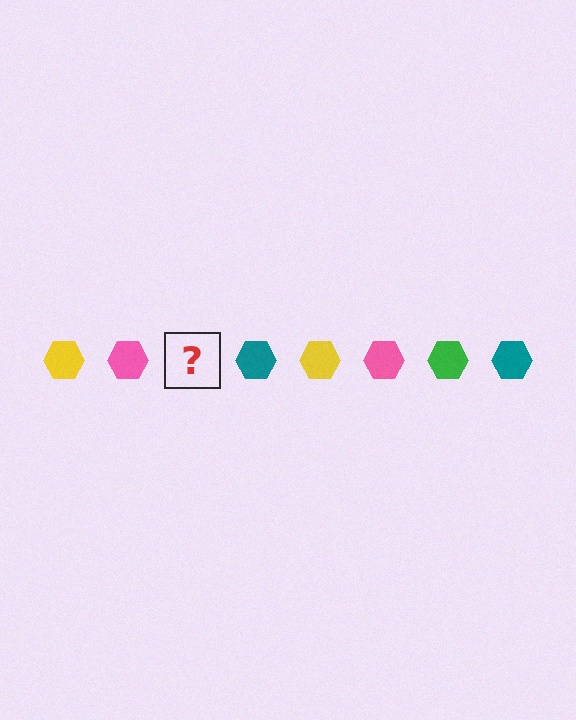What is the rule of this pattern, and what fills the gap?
The rule is that the pattern cycles through yellow, pink, green, teal hexagons. The gap should be filled with a green hexagon.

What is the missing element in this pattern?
The missing element is a green hexagon.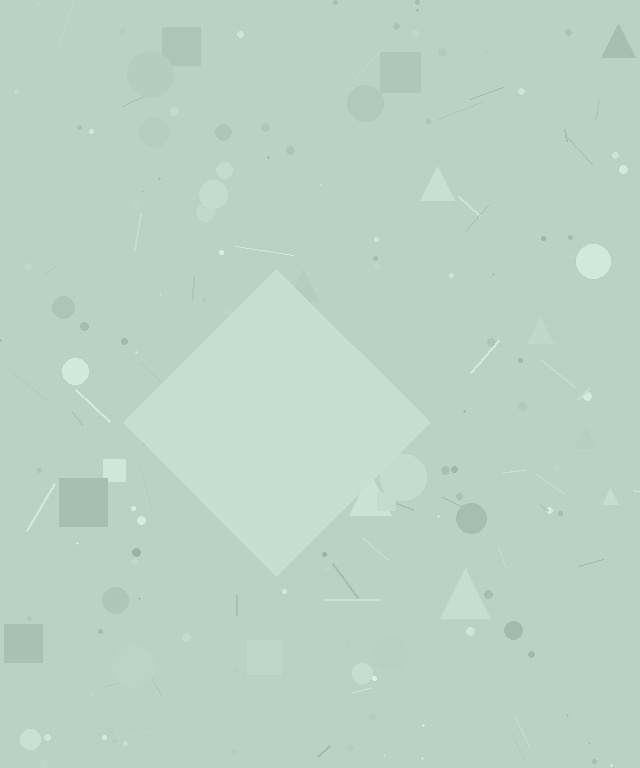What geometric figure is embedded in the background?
A diamond is embedded in the background.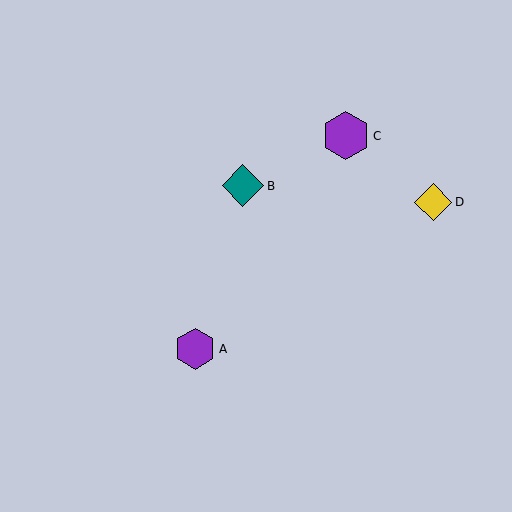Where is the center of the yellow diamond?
The center of the yellow diamond is at (433, 202).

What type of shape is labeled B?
Shape B is a teal diamond.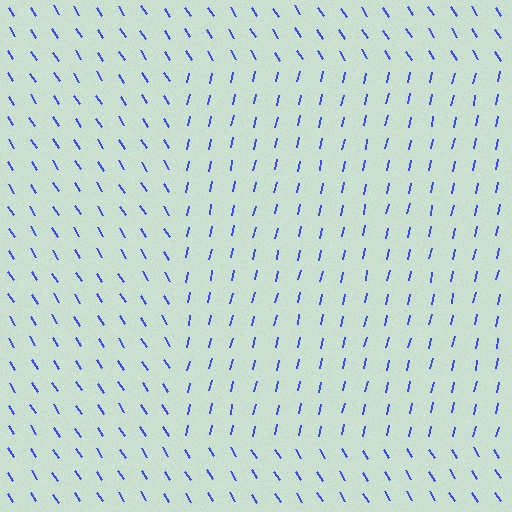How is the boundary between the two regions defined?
The boundary is defined purely by a change in line orientation (approximately 45 degrees difference). All lines are the same color and thickness.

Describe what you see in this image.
The image is filled with small blue line segments. A rectangle region in the image has lines oriented differently from the surrounding lines, creating a visible texture boundary.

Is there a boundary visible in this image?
Yes, there is a texture boundary formed by a change in line orientation.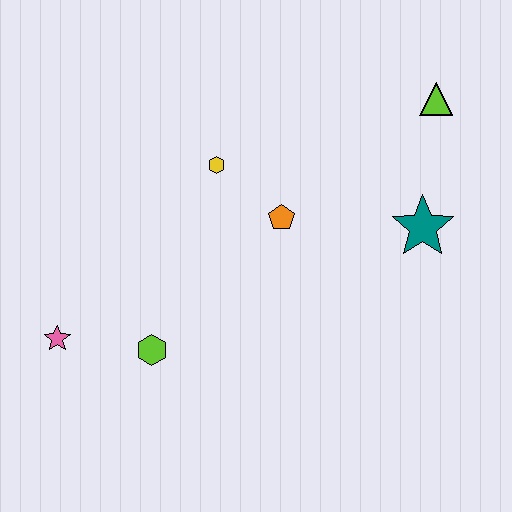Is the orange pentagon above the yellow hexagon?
No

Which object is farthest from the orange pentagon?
The pink star is farthest from the orange pentagon.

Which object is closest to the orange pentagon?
The yellow hexagon is closest to the orange pentagon.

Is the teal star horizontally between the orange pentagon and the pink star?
No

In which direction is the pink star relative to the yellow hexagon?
The pink star is below the yellow hexagon.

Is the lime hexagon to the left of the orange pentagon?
Yes